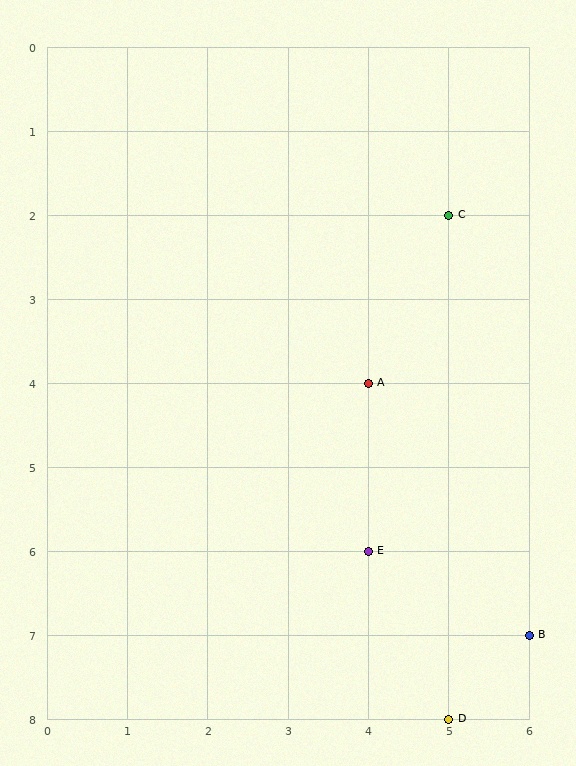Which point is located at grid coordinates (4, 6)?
Point E is at (4, 6).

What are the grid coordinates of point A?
Point A is at grid coordinates (4, 4).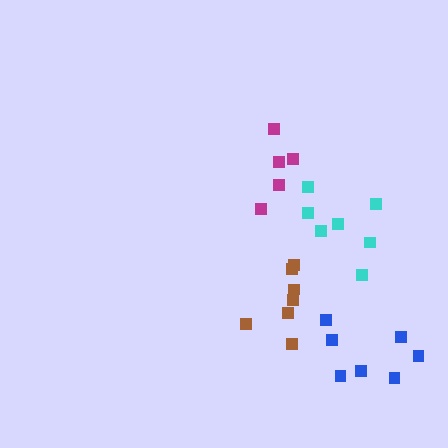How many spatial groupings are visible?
There are 4 spatial groupings.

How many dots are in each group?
Group 1: 5 dots, Group 2: 7 dots, Group 3: 7 dots, Group 4: 7 dots (26 total).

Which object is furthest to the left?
The magenta cluster is leftmost.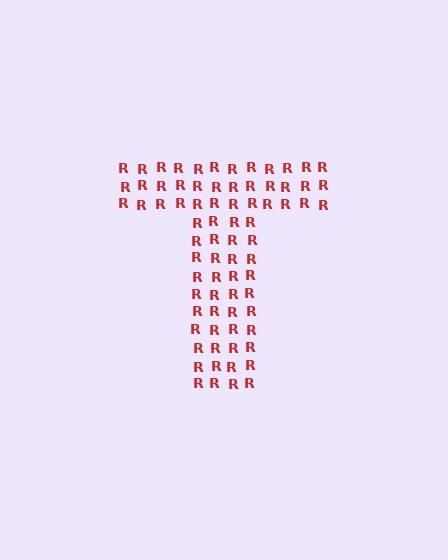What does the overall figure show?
The overall figure shows the letter T.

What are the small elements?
The small elements are letter R's.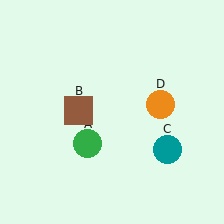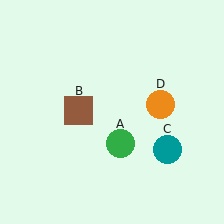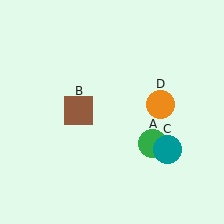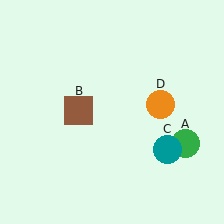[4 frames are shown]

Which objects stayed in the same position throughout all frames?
Brown square (object B) and teal circle (object C) and orange circle (object D) remained stationary.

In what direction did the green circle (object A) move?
The green circle (object A) moved right.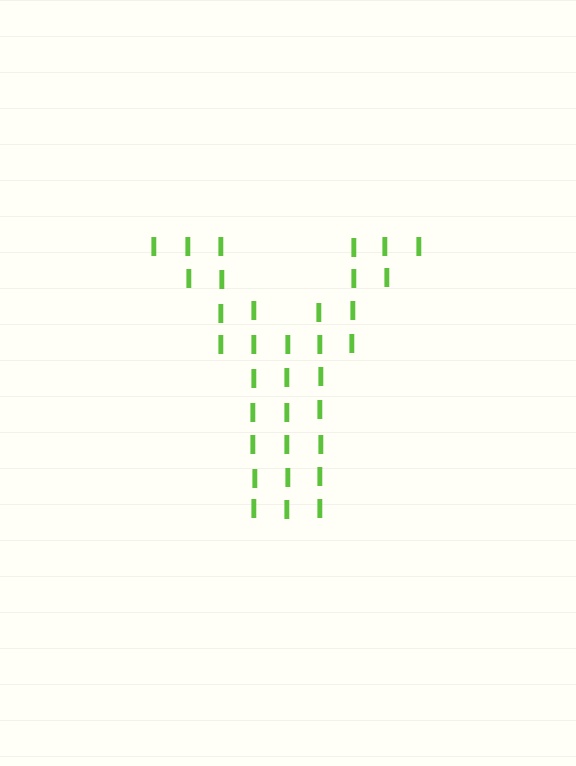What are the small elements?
The small elements are letter I's.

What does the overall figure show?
The overall figure shows the letter Y.